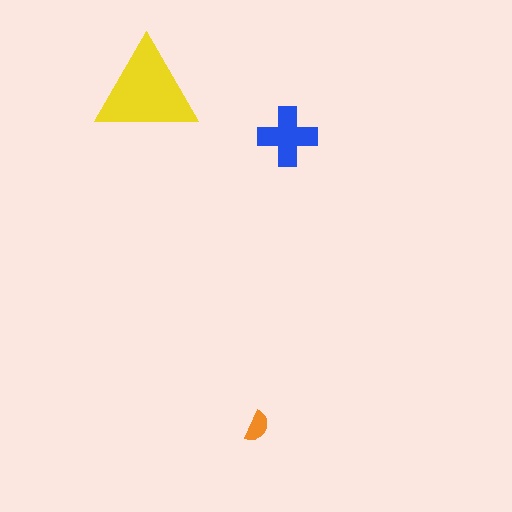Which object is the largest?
The yellow triangle.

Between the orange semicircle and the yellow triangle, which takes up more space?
The yellow triangle.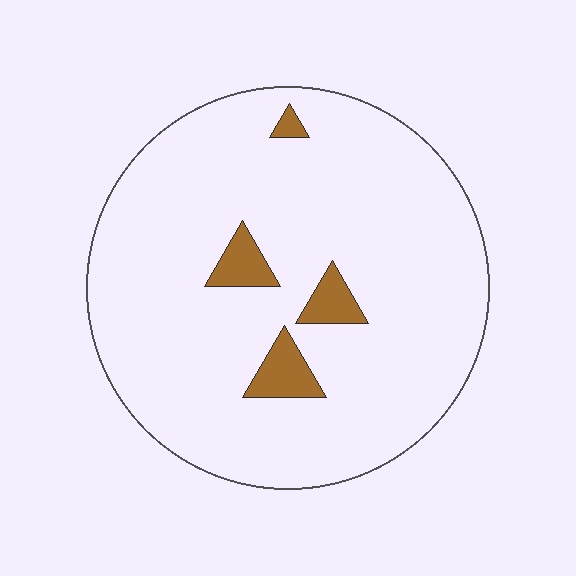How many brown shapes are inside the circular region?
4.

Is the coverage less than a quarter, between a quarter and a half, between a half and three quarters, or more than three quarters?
Less than a quarter.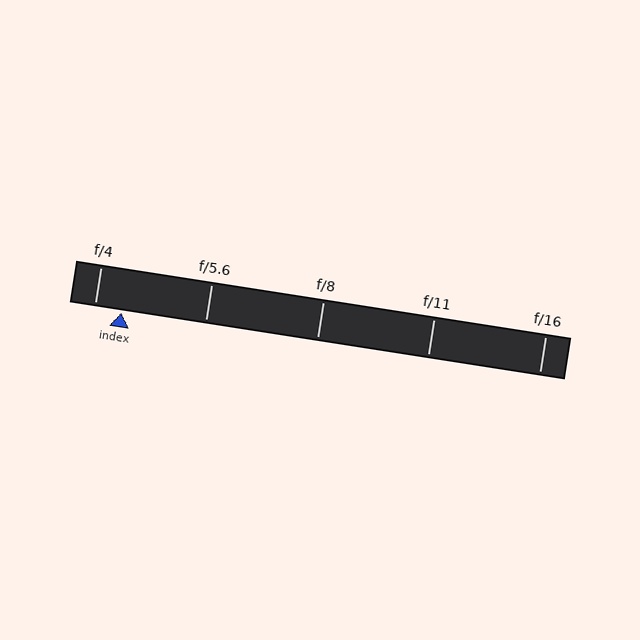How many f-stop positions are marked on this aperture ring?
There are 5 f-stop positions marked.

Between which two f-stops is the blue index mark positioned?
The index mark is between f/4 and f/5.6.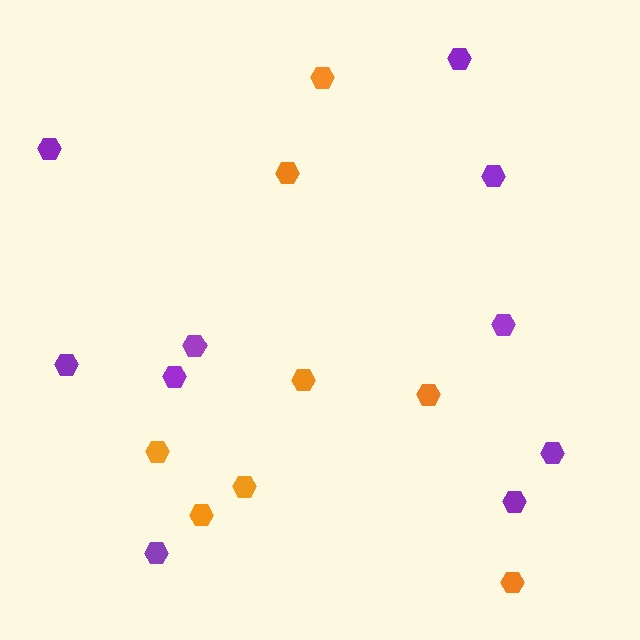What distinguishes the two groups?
There are 2 groups: one group of purple hexagons (10) and one group of orange hexagons (8).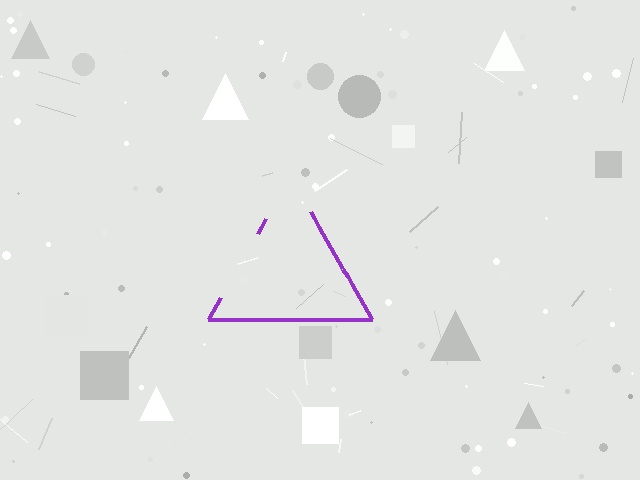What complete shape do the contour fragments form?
The contour fragments form a triangle.